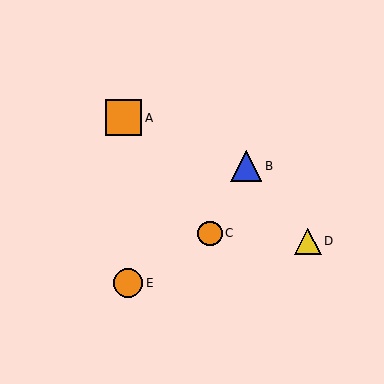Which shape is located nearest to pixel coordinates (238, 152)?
The blue triangle (labeled B) at (246, 166) is nearest to that location.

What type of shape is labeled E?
Shape E is an orange circle.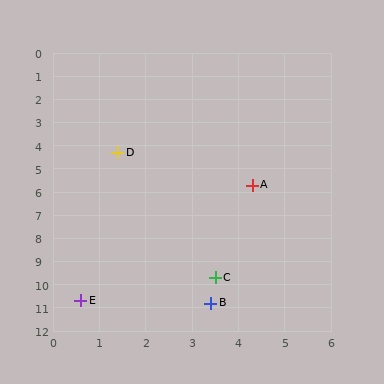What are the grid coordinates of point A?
Point A is at approximately (4.3, 5.7).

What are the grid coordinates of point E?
Point E is at approximately (0.6, 10.7).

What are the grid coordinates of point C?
Point C is at approximately (3.5, 9.7).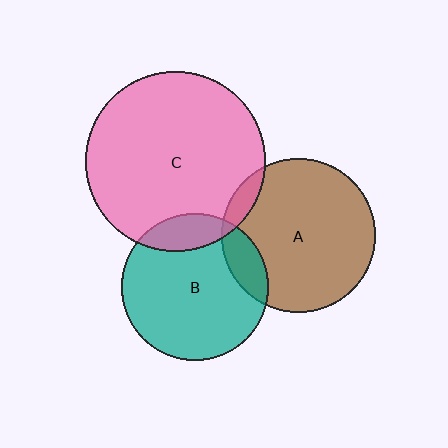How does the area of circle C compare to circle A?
Approximately 1.4 times.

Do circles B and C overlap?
Yes.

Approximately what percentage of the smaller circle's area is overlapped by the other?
Approximately 15%.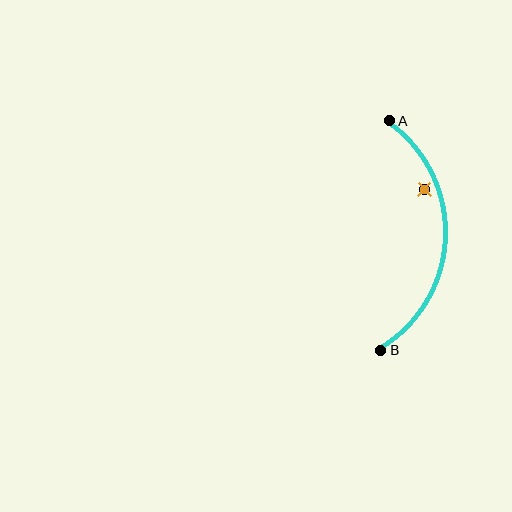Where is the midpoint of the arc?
The arc midpoint is the point on the curve farthest from the straight line joining A and B. It sits to the right of that line.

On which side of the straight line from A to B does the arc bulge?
The arc bulges to the right of the straight line connecting A and B.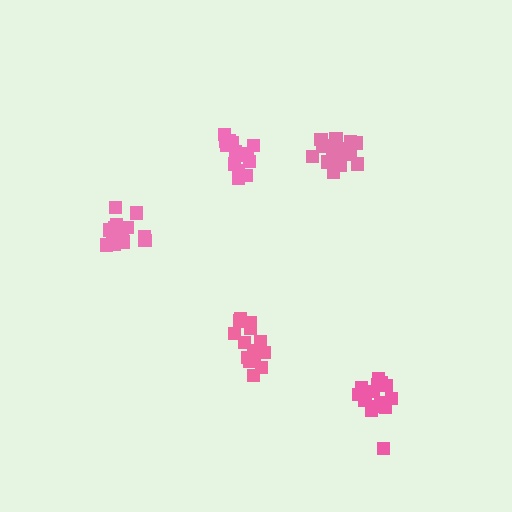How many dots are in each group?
Group 1: 16 dots, Group 2: 17 dots, Group 3: 15 dots, Group 4: 14 dots, Group 5: 14 dots (76 total).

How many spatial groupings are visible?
There are 5 spatial groupings.